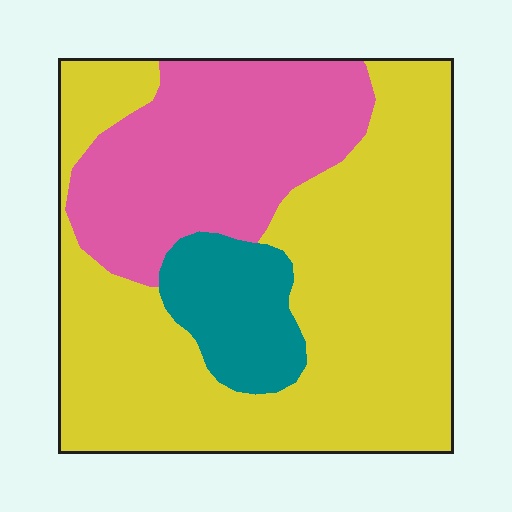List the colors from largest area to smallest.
From largest to smallest: yellow, pink, teal.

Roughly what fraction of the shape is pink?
Pink takes up between a quarter and a half of the shape.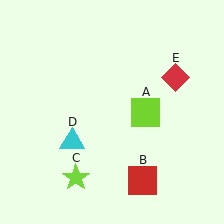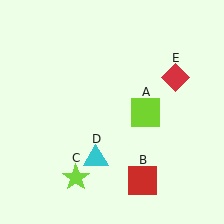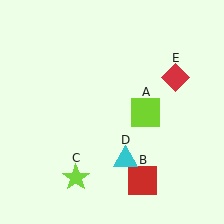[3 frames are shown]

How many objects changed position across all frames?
1 object changed position: cyan triangle (object D).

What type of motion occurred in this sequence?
The cyan triangle (object D) rotated counterclockwise around the center of the scene.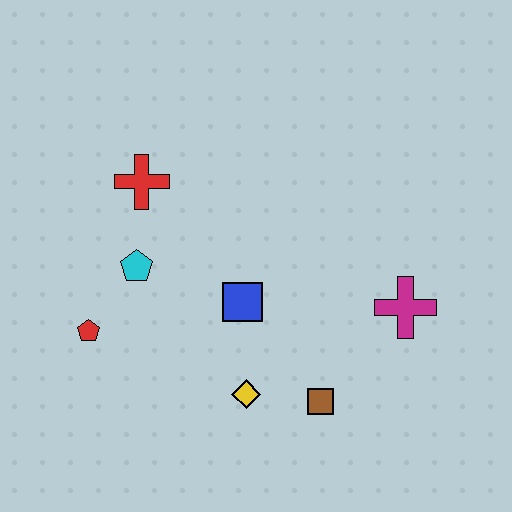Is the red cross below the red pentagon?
No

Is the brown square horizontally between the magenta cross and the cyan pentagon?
Yes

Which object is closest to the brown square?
The yellow diamond is closest to the brown square.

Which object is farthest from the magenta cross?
The red pentagon is farthest from the magenta cross.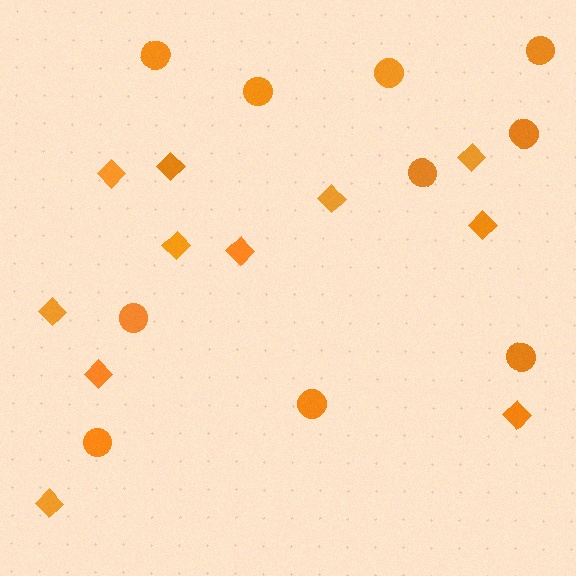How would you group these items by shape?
There are 2 groups: one group of diamonds (11) and one group of circles (10).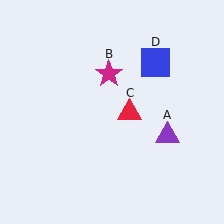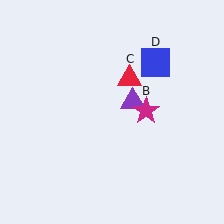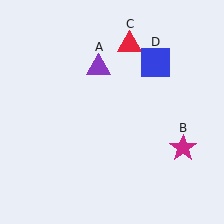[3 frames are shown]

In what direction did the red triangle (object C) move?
The red triangle (object C) moved up.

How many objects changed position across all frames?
3 objects changed position: purple triangle (object A), magenta star (object B), red triangle (object C).